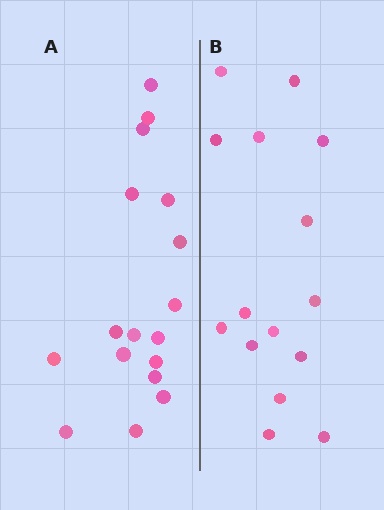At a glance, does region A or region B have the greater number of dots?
Region A (the left region) has more dots.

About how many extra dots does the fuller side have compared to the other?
Region A has just a few more — roughly 2 or 3 more dots than region B.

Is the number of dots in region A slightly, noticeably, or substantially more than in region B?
Region A has only slightly more — the two regions are fairly close. The ratio is roughly 1.1 to 1.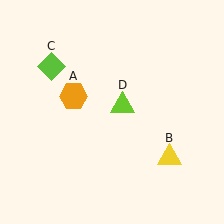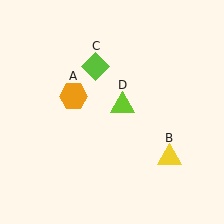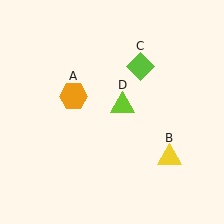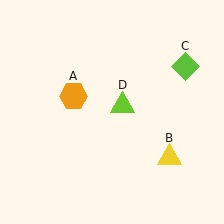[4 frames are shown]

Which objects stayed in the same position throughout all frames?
Orange hexagon (object A) and yellow triangle (object B) and lime triangle (object D) remained stationary.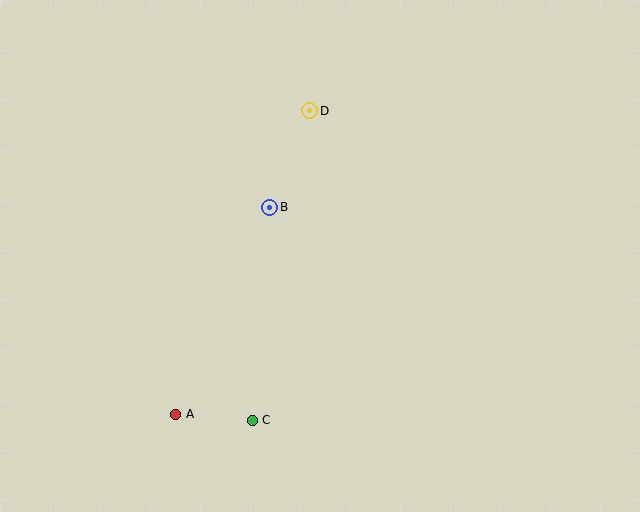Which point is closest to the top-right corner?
Point D is closest to the top-right corner.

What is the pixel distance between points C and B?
The distance between C and B is 214 pixels.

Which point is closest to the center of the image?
Point B at (270, 207) is closest to the center.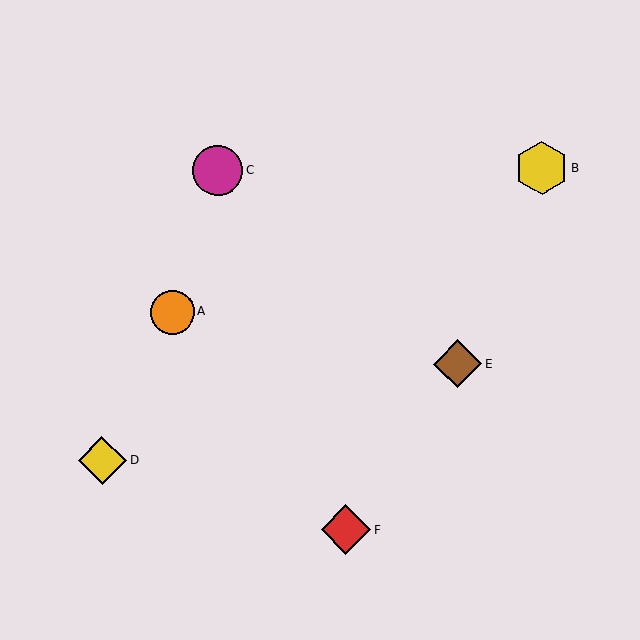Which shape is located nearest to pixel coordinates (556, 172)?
The yellow hexagon (labeled B) at (542, 168) is nearest to that location.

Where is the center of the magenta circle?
The center of the magenta circle is at (218, 170).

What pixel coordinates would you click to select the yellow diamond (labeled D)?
Click at (102, 460) to select the yellow diamond D.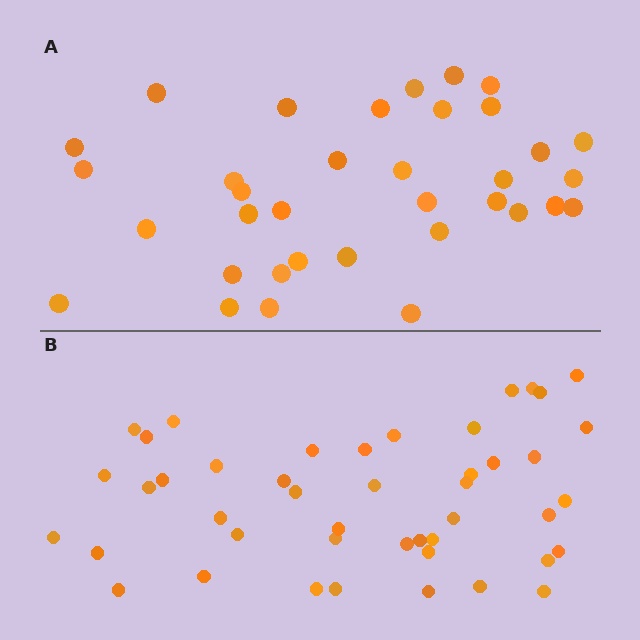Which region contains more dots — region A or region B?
Region B (the bottom region) has more dots.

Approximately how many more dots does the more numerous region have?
Region B has roughly 10 or so more dots than region A.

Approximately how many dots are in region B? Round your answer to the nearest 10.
About 40 dots. (The exact count is 45, which rounds to 40.)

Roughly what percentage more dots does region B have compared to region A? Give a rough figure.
About 30% more.